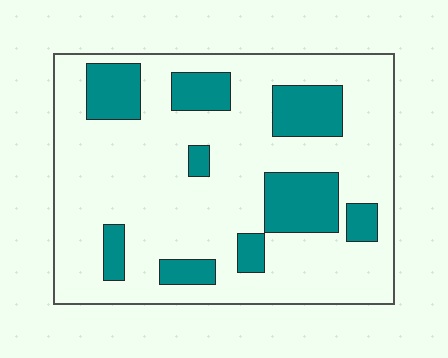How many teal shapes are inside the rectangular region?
9.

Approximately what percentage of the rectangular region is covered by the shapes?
Approximately 25%.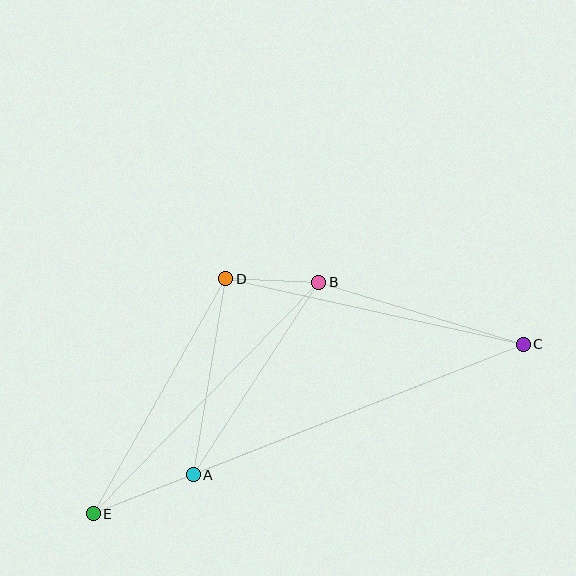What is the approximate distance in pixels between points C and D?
The distance between C and D is approximately 305 pixels.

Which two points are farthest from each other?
Points C and E are farthest from each other.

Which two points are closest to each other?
Points B and D are closest to each other.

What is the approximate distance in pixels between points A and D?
The distance between A and D is approximately 199 pixels.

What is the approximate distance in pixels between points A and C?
The distance between A and C is approximately 355 pixels.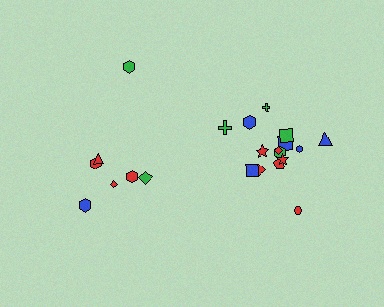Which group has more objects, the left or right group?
The right group.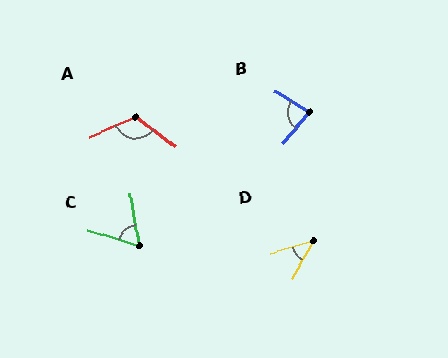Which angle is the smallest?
D, at approximately 43 degrees.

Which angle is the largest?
A, at approximately 119 degrees.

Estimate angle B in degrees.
Approximately 80 degrees.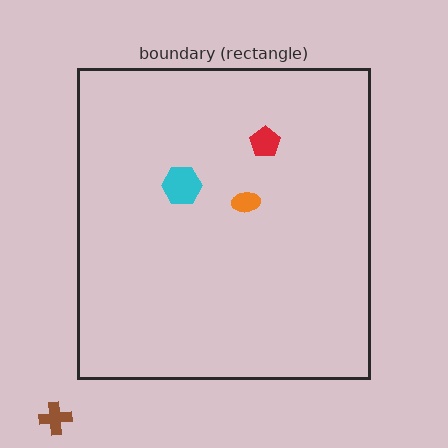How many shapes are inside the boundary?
3 inside, 1 outside.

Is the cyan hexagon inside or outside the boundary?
Inside.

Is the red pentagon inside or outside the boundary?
Inside.